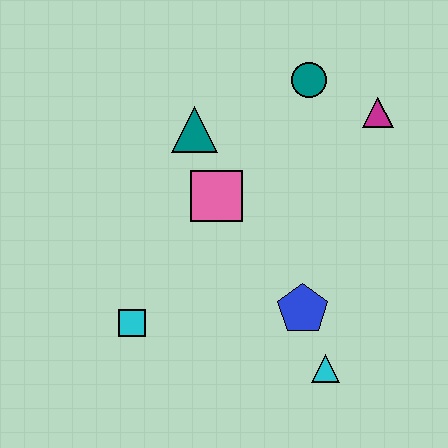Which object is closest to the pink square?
The teal triangle is closest to the pink square.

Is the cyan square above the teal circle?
No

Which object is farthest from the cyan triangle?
The teal circle is farthest from the cyan triangle.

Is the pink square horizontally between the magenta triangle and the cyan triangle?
No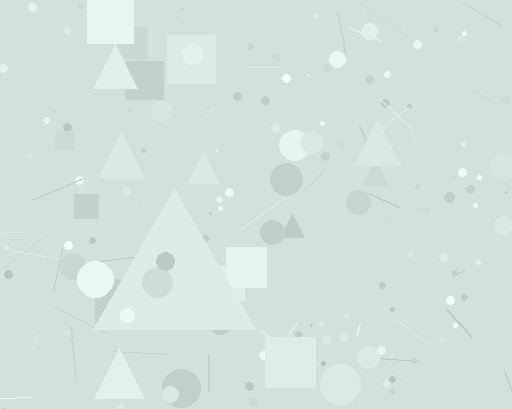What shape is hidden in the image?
A triangle is hidden in the image.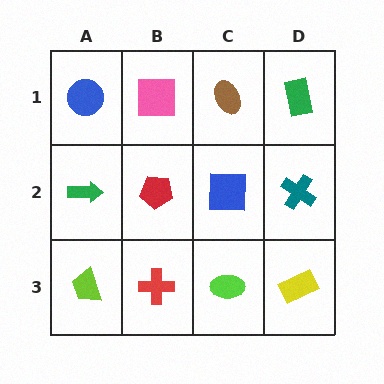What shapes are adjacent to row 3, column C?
A blue square (row 2, column C), a red cross (row 3, column B), a yellow rectangle (row 3, column D).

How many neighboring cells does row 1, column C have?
3.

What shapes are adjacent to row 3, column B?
A red pentagon (row 2, column B), a lime trapezoid (row 3, column A), a lime ellipse (row 3, column C).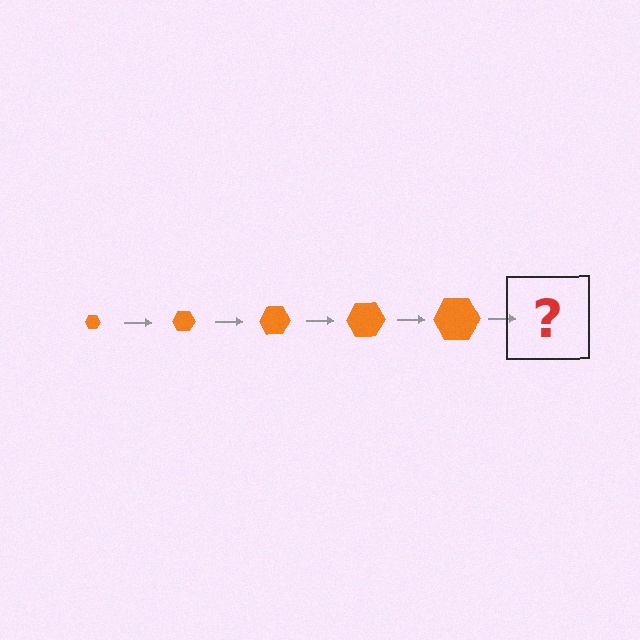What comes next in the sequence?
The next element should be an orange hexagon, larger than the previous one.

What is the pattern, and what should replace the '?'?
The pattern is that the hexagon gets progressively larger each step. The '?' should be an orange hexagon, larger than the previous one.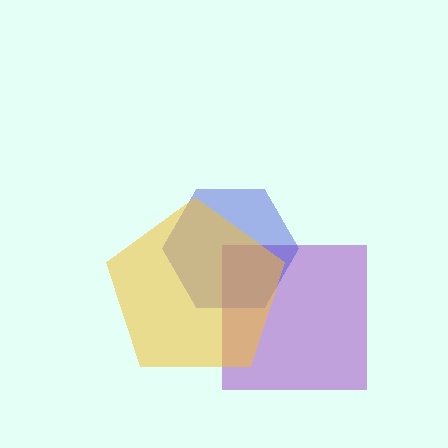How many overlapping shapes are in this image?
There are 3 overlapping shapes in the image.